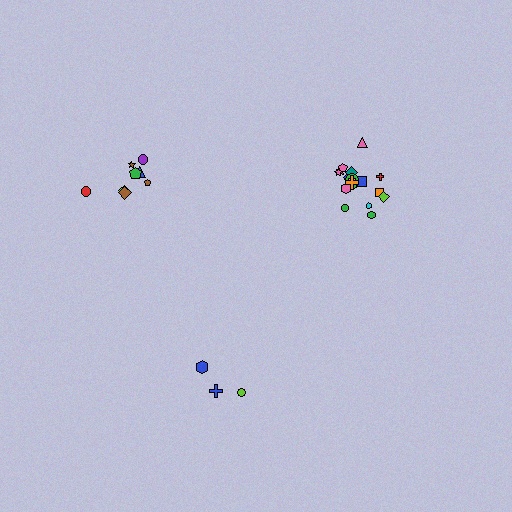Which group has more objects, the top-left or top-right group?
The top-right group.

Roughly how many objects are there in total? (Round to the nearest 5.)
Roughly 30 objects in total.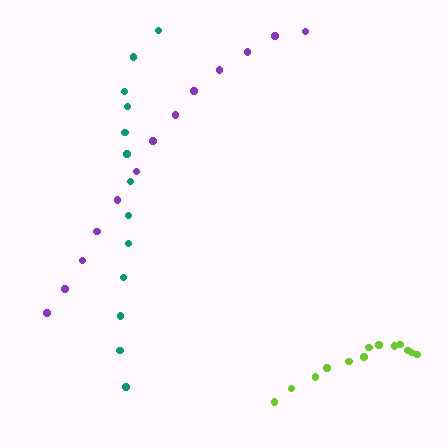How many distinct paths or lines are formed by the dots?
There are 3 distinct paths.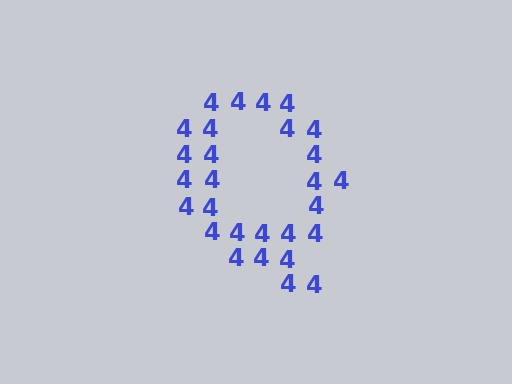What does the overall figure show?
The overall figure shows the letter Q.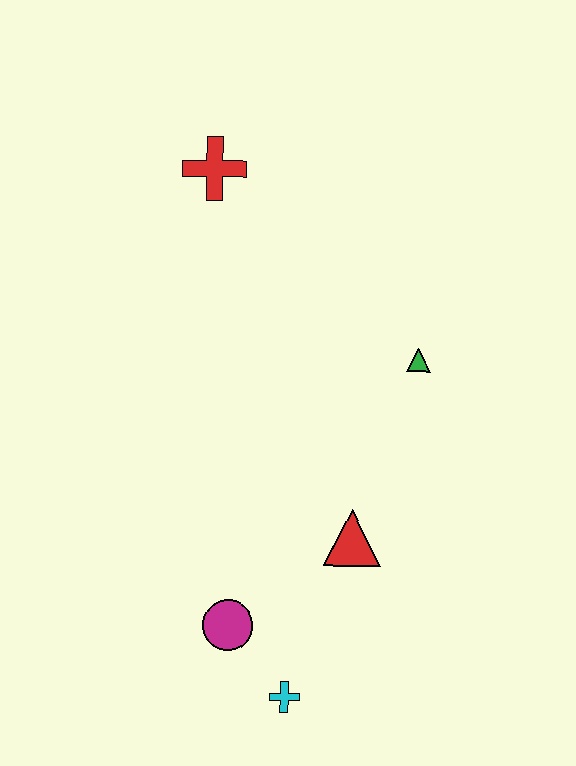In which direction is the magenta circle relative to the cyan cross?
The magenta circle is above the cyan cross.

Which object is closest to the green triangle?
The red triangle is closest to the green triangle.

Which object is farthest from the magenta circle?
The red cross is farthest from the magenta circle.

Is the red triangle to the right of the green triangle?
No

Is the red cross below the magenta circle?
No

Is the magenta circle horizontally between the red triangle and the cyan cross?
No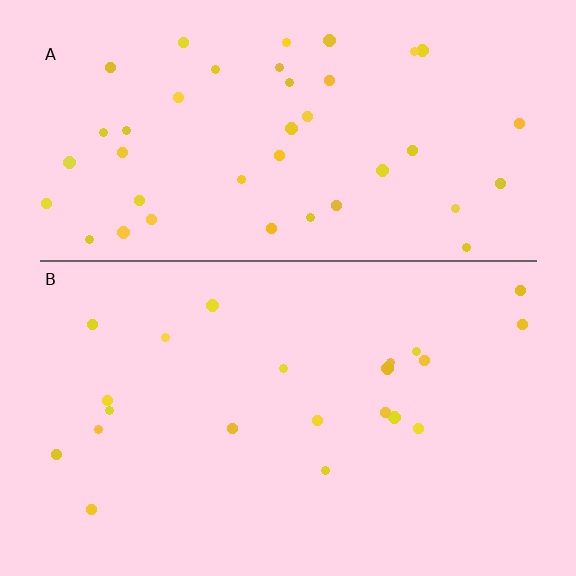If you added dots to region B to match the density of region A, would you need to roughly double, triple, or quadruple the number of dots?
Approximately double.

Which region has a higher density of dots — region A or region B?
A (the top).